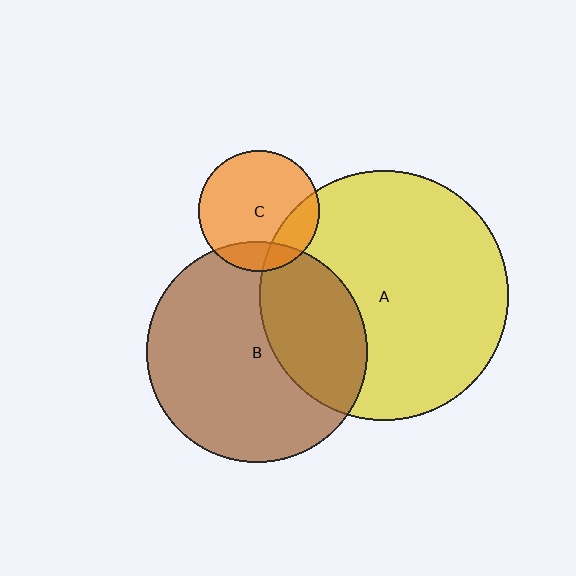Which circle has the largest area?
Circle A (yellow).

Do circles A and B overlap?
Yes.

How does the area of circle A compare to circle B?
Approximately 1.3 times.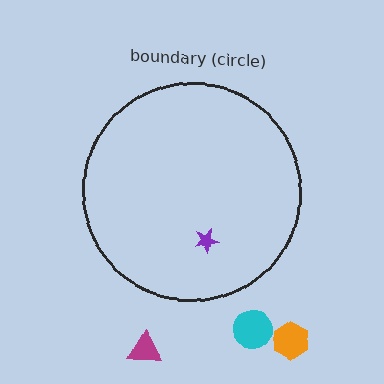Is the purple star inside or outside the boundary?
Inside.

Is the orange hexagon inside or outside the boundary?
Outside.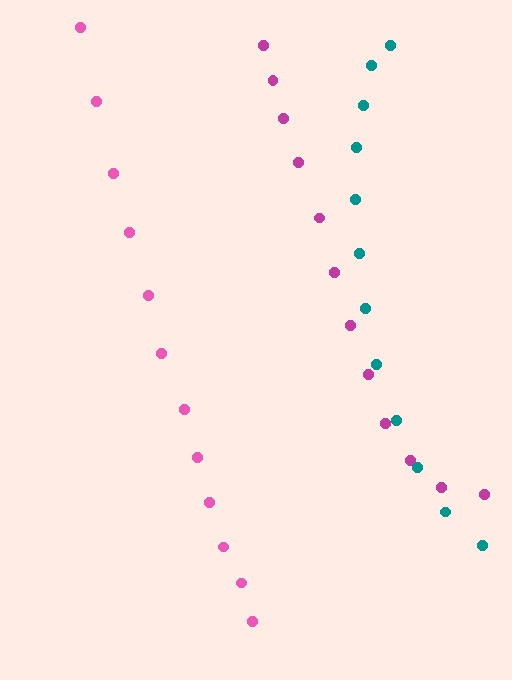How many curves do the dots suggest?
There are 3 distinct paths.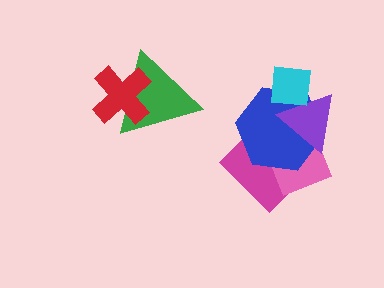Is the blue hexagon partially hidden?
Yes, it is partially covered by another shape.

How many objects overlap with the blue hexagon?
4 objects overlap with the blue hexagon.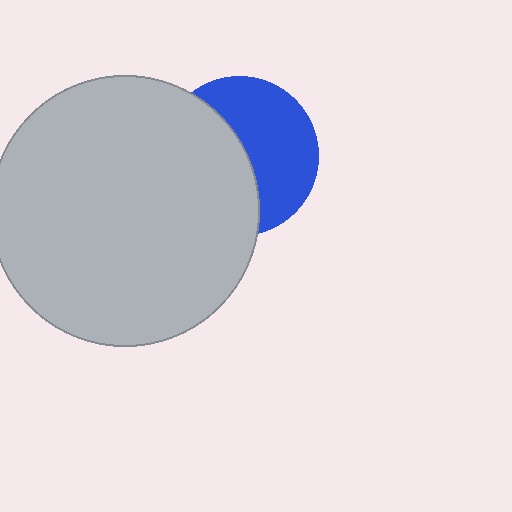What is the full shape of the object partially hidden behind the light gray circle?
The partially hidden object is a blue circle.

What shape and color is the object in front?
The object in front is a light gray circle.